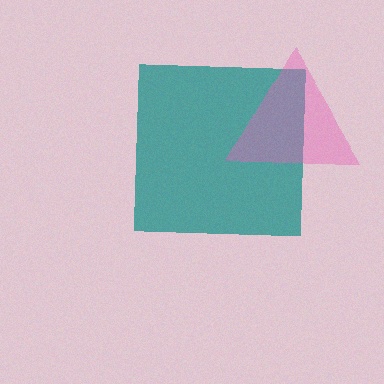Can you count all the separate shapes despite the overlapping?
Yes, there are 2 separate shapes.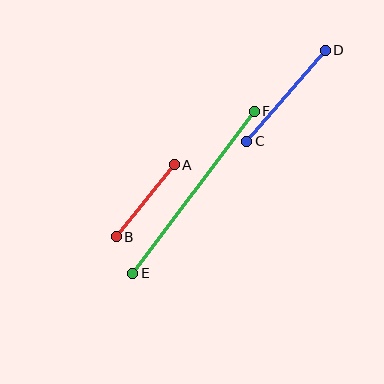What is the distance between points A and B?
The distance is approximately 93 pixels.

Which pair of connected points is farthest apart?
Points E and F are farthest apart.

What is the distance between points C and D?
The distance is approximately 120 pixels.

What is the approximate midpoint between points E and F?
The midpoint is at approximately (193, 192) pixels.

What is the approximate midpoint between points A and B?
The midpoint is at approximately (145, 201) pixels.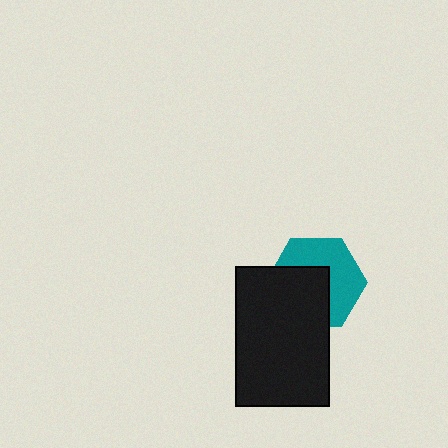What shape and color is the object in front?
The object in front is a black rectangle.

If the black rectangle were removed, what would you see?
You would see the complete teal hexagon.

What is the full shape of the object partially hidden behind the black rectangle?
The partially hidden object is a teal hexagon.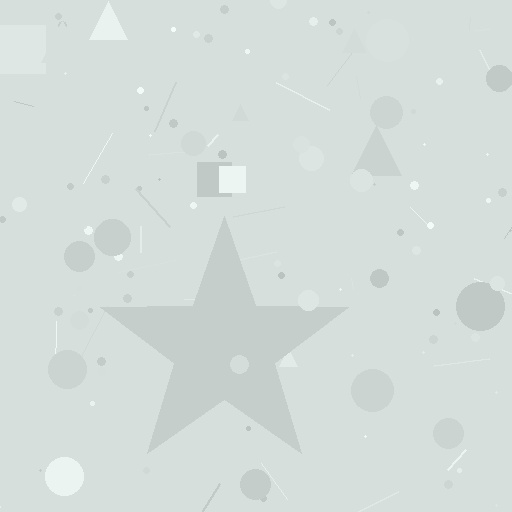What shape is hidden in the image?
A star is hidden in the image.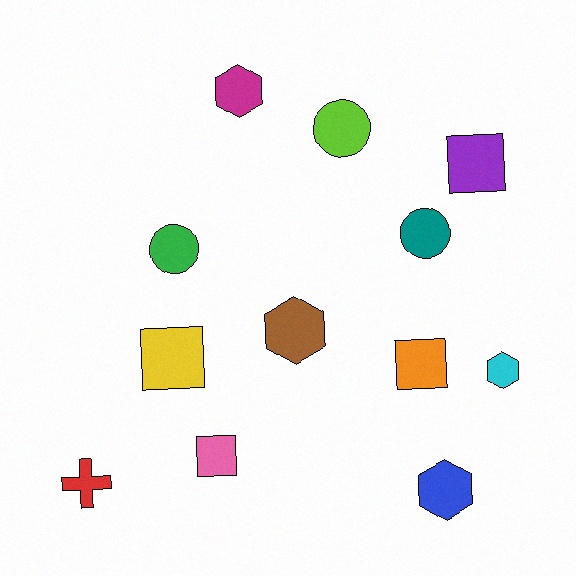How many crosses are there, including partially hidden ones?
There is 1 cross.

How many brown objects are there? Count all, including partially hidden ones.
There is 1 brown object.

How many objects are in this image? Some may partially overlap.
There are 12 objects.